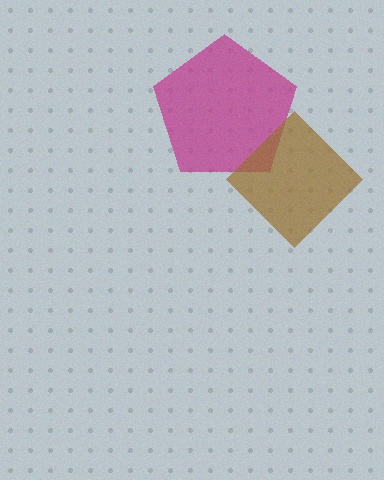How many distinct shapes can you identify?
There are 2 distinct shapes: a magenta pentagon, a brown diamond.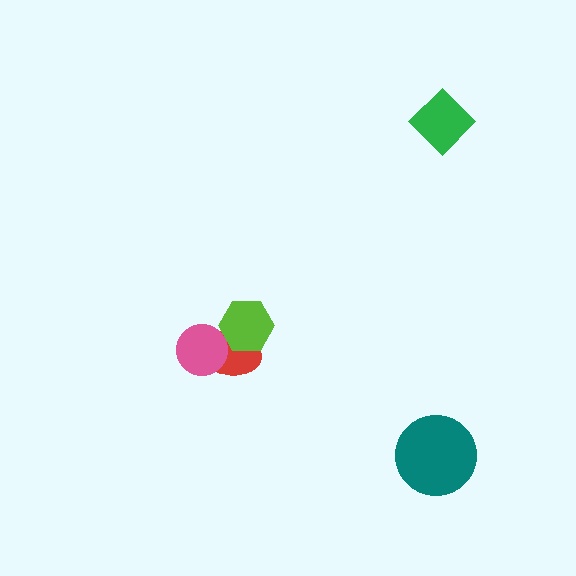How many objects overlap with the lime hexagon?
1 object overlaps with the lime hexagon.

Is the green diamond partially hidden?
No, no other shape covers it.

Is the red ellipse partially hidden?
Yes, it is partially covered by another shape.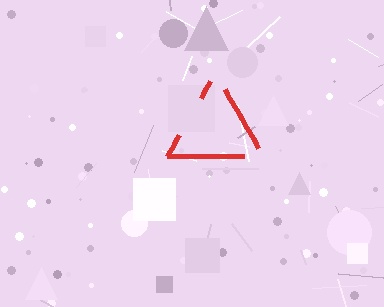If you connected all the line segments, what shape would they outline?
They would outline a triangle.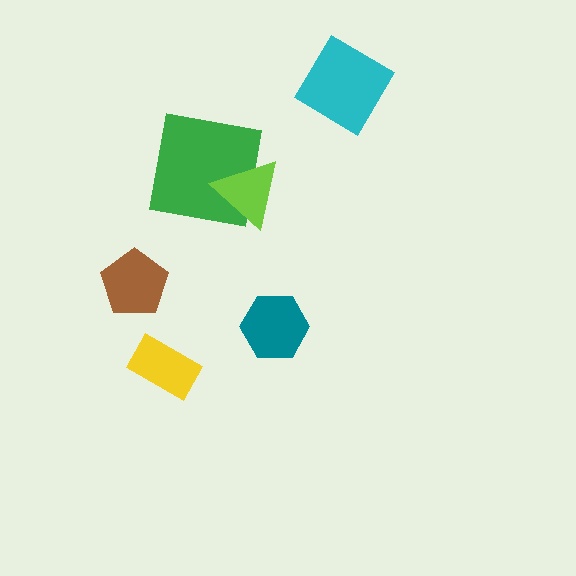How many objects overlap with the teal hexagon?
0 objects overlap with the teal hexagon.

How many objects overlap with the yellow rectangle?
0 objects overlap with the yellow rectangle.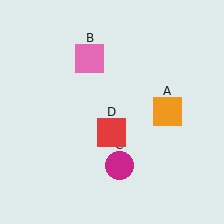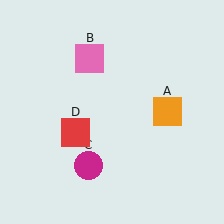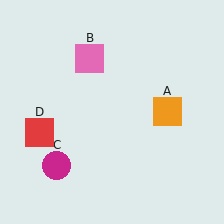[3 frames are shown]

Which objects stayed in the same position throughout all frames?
Orange square (object A) and pink square (object B) remained stationary.